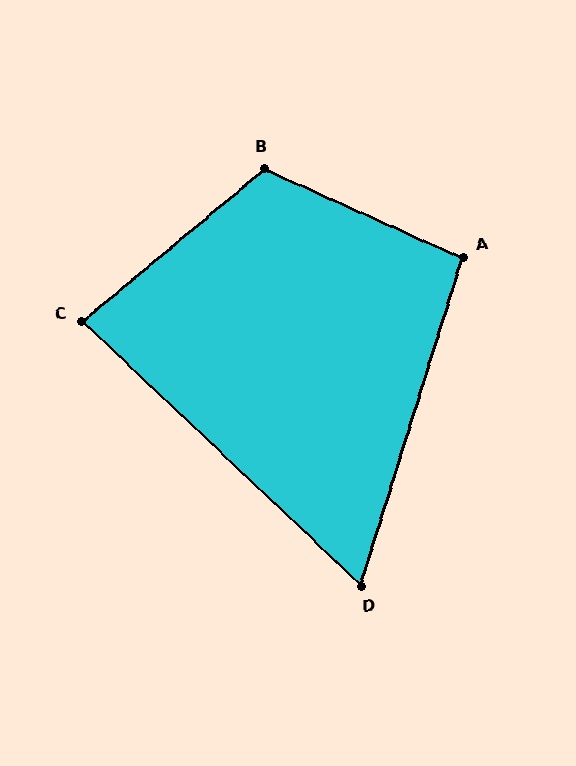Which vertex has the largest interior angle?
B, at approximately 116 degrees.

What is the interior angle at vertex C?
Approximately 83 degrees (acute).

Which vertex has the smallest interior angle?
D, at approximately 64 degrees.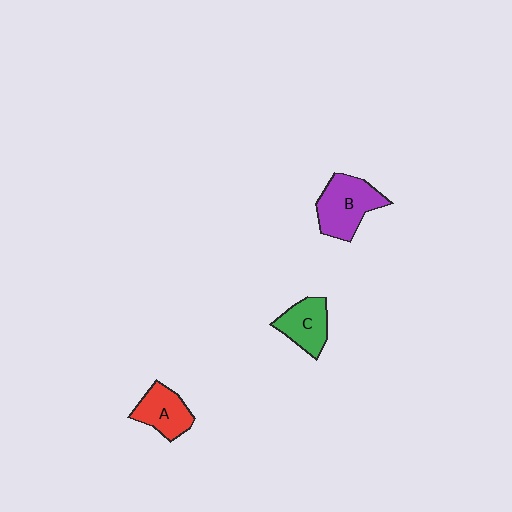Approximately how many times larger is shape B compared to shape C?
Approximately 1.4 times.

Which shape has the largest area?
Shape B (purple).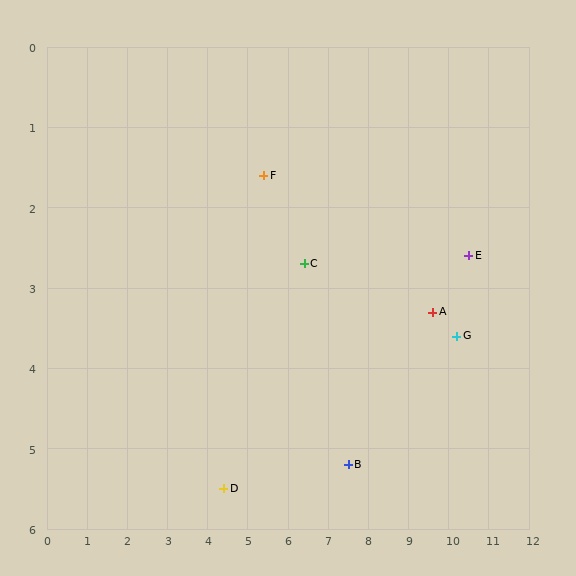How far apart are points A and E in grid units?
Points A and E are about 1.1 grid units apart.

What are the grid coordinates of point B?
Point B is at approximately (7.5, 5.2).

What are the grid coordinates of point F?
Point F is at approximately (5.4, 1.6).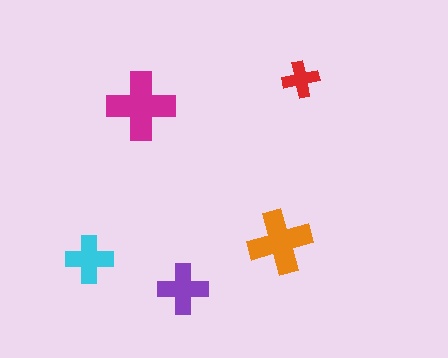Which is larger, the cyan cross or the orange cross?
The orange one.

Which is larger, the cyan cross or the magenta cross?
The magenta one.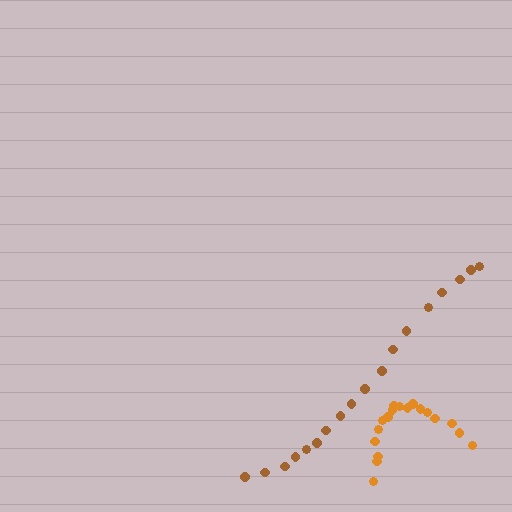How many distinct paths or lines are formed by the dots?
There are 2 distinct paths.